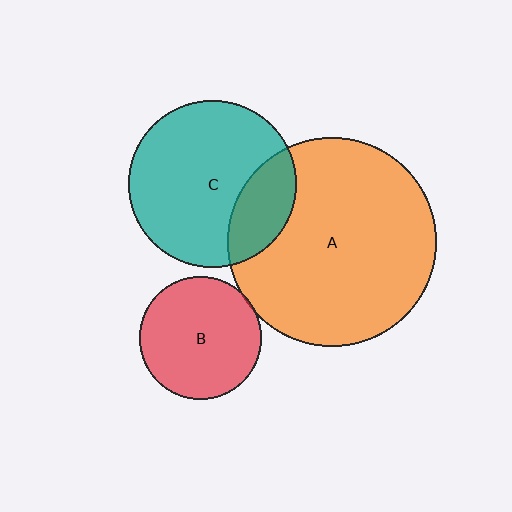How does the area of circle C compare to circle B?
Approximately 1.9 times.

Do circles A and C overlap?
Yes.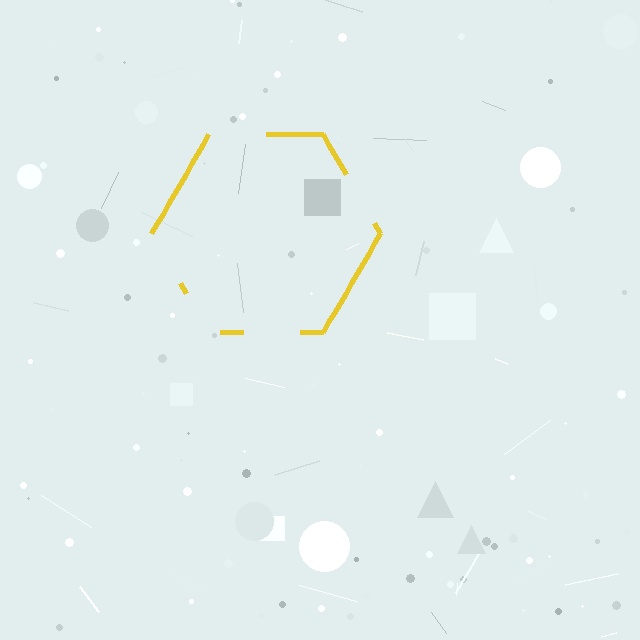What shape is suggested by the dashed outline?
The dashed outline suggests a hexagon.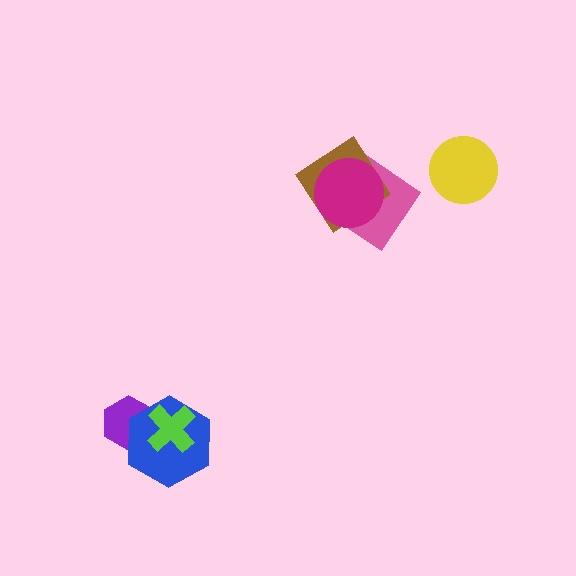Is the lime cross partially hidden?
No, no other shape covers it.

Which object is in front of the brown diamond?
The magenta circle is in front of the brown diamond.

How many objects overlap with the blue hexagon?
2 objects overlap with the blue hexagon.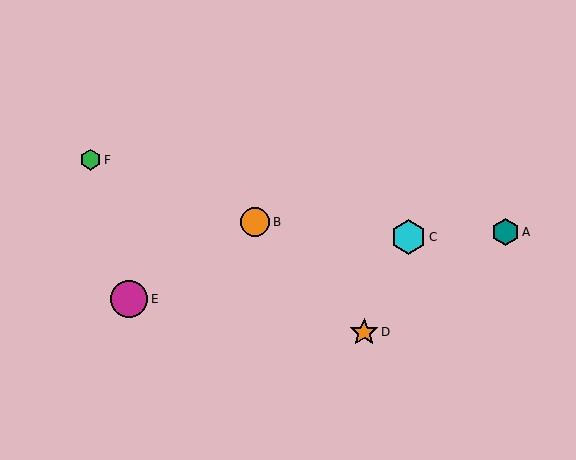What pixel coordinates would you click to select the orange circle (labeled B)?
Click at (255, 222) to select the orange circle B.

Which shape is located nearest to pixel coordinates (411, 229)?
The cyan hexagon (labeled C) at (408, 237) is nearest to that location.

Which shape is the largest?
The magenta circle (labeled E) is the largest.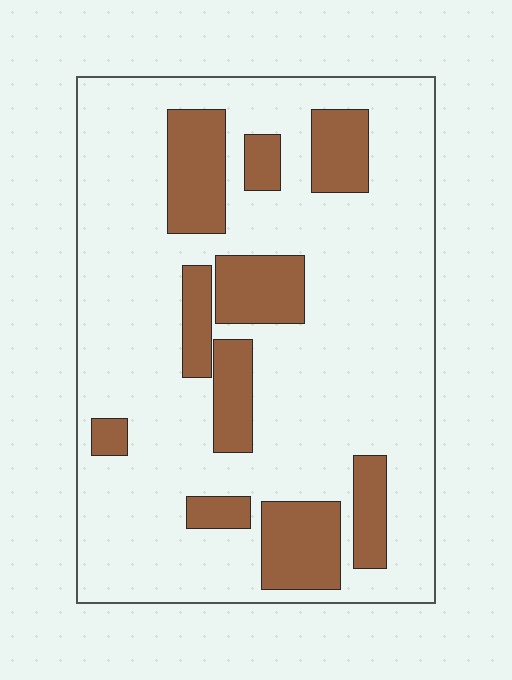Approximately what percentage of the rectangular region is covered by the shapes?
Approximately 25%.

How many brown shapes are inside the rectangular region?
10.